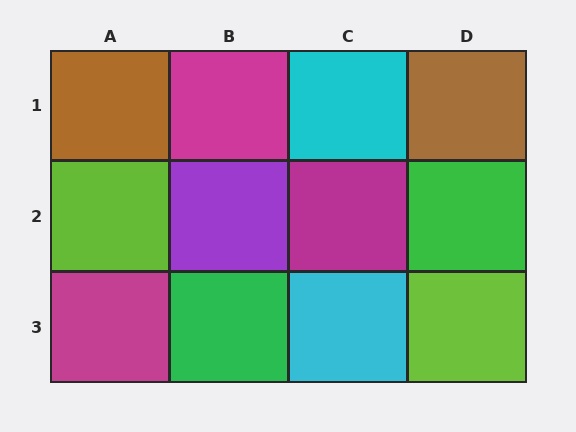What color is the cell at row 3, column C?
Cyan.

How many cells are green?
2 cells are green.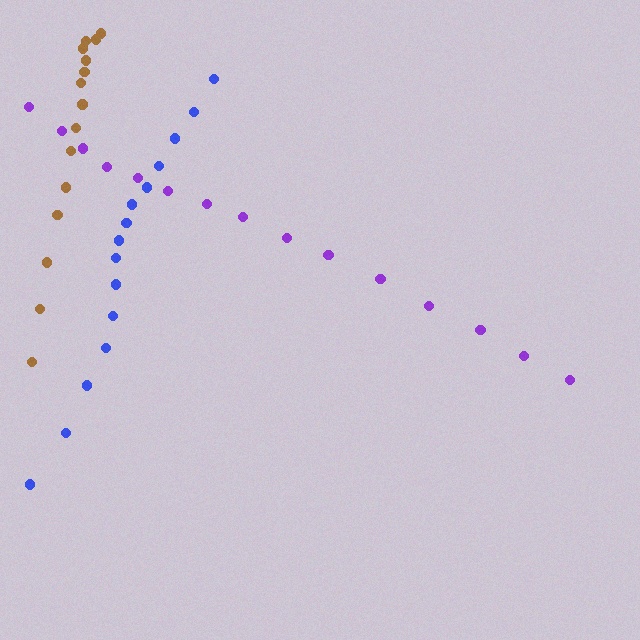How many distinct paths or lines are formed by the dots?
There are 3 distinct paths.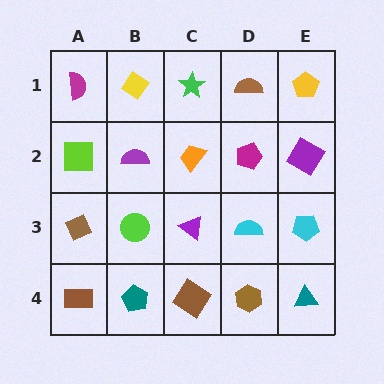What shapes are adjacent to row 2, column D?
A brown semicircle (row 1, column D), a cyan semicircle (row 3, column D), an orange trapezoid (row 2, column C), a purple diamond (row 2, column E).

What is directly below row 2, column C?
A purple triangle.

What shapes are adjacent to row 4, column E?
A cyan pentagon (row 3, column E), a brown hexagon (row 4, column D).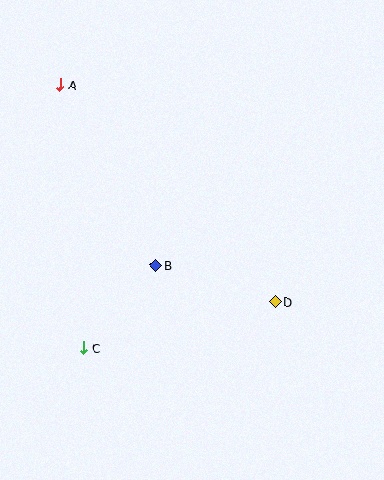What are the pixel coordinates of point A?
Point A is at (60, 85).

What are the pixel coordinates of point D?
Point D is at (275, 302).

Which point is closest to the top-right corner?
Point D is closest to the top-right corner.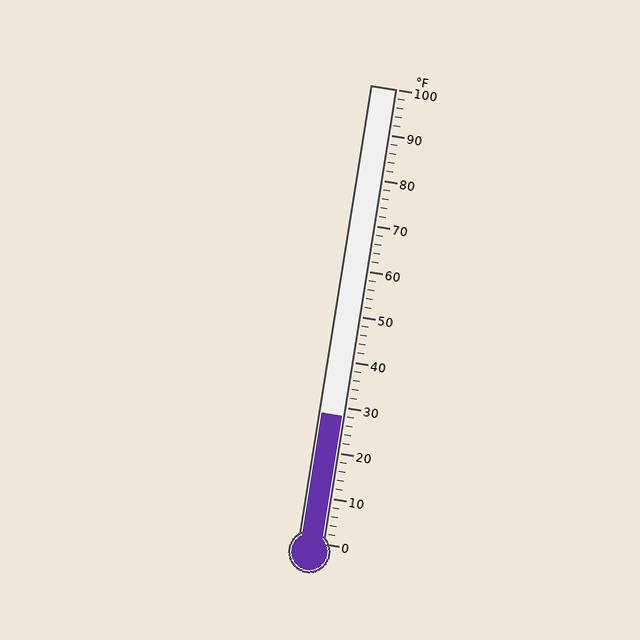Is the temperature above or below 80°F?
The temperature is below 80°F.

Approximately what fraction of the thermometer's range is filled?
The thermometer is filled to approximately 30% of its range.